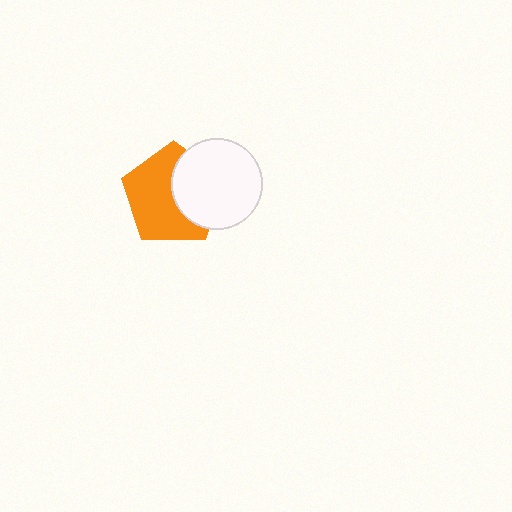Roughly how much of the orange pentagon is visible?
About half of it is visible (roughly 61%).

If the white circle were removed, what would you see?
You would see the complete orange pentagon.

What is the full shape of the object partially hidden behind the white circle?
The partially hidden object is an orange pentagon.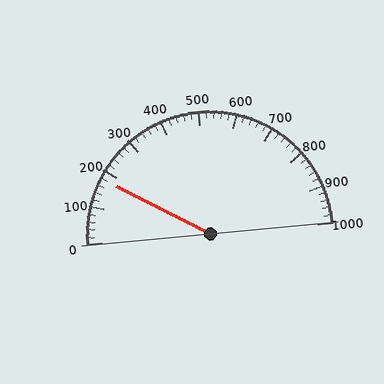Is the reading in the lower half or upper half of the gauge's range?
The reading is in the lower half of the range (0 to 1000).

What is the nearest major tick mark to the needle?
The nearest major tick mark is 200.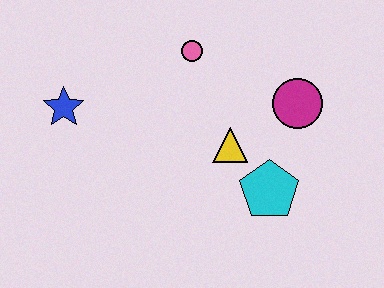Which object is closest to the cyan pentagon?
The yellow triangle is closest to the cyan pentagon.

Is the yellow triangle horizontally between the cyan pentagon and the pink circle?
Yes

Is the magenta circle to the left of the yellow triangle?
No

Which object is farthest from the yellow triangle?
The blue star is farthest from the yellow triangle.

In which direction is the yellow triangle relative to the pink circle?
The yellow triangle is below the pink circle.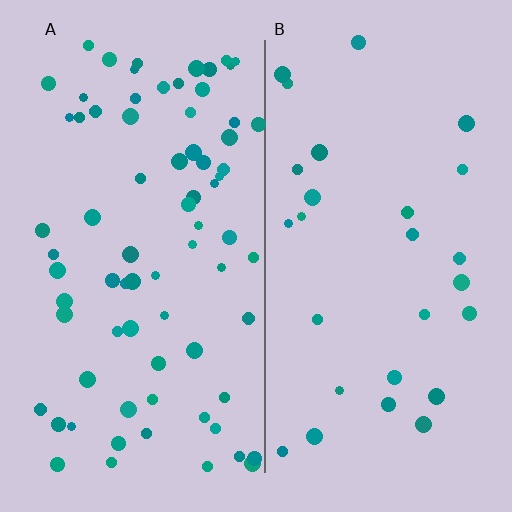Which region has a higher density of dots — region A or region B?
A (the left).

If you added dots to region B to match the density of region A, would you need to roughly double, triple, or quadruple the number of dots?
Approximately triple.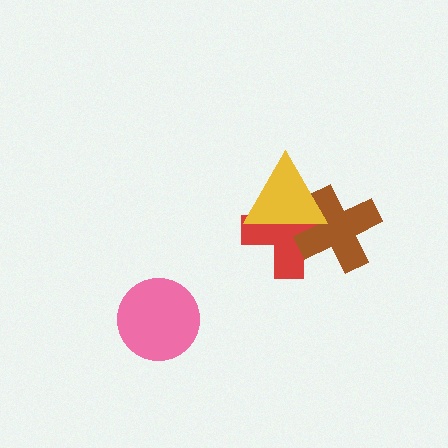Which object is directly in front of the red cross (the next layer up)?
The brown cross is directly in front of the red cross.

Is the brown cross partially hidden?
Yes, it is partially covered by another shape.